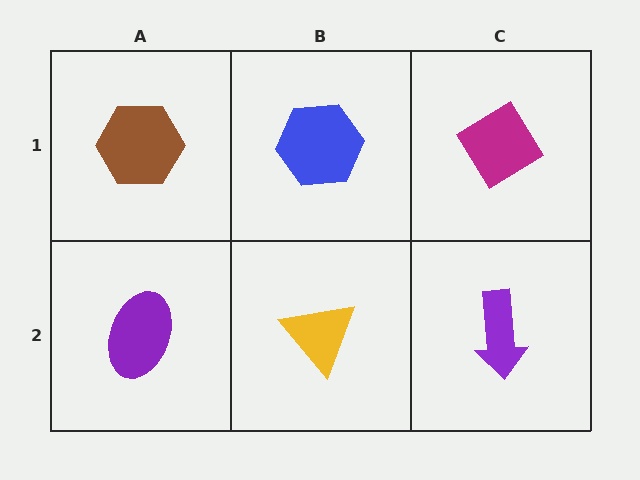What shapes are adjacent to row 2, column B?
A blue hexagon (row 1, column B), a purple ellipse (row 2, column A), a purple arrow (row 2, column C).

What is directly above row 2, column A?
A brown hexagon.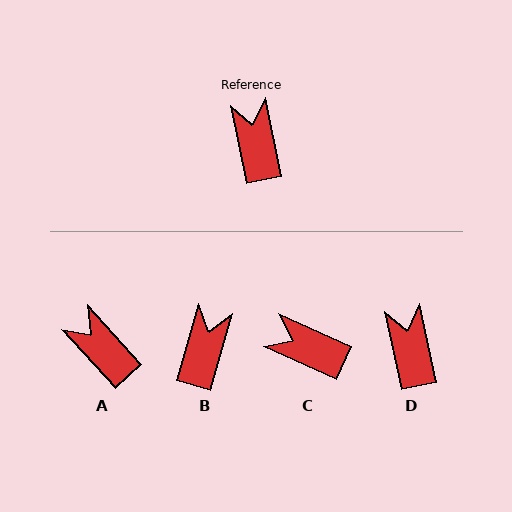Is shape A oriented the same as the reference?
No, it is off by about 30 degrees.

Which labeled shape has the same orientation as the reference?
D.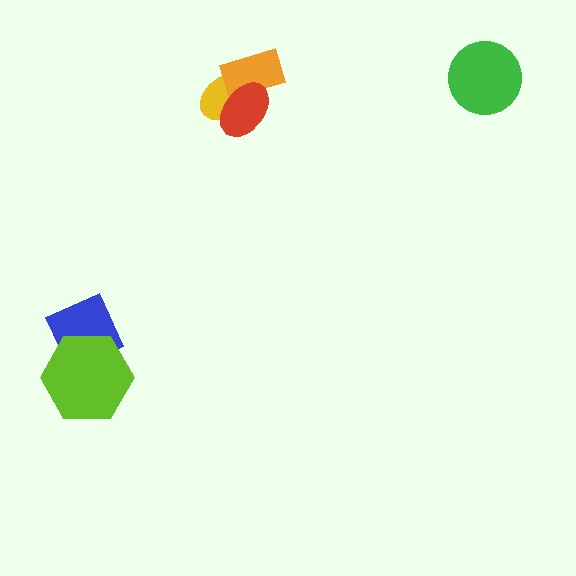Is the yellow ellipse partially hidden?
Yes, it is partially covered by another shape.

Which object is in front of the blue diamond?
The lime hexagon is in front of the blue diamond.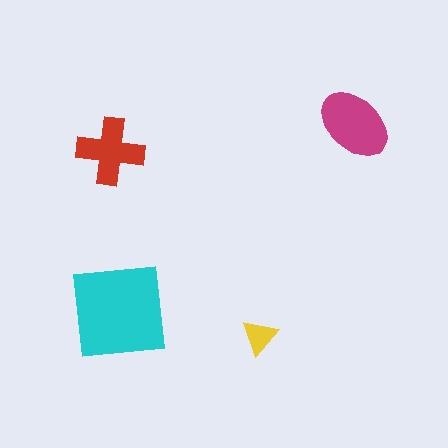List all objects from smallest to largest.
The yellow triangle, the red cross, the magenta ellipse, the cyan square.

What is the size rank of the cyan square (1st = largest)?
1st.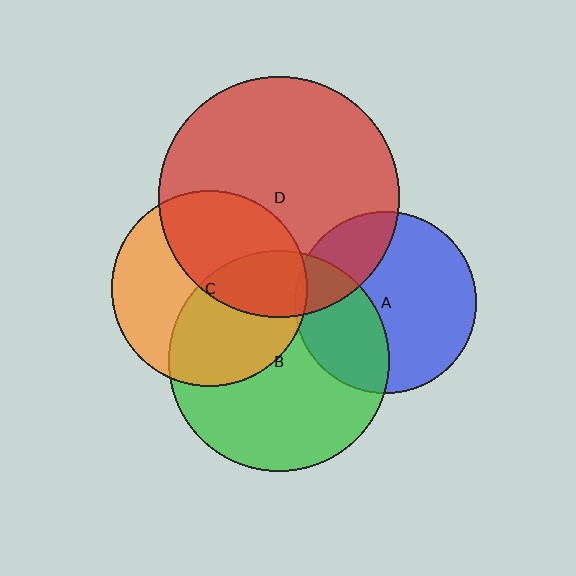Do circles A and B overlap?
Yes.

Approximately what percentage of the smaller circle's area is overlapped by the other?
Approximately 35%.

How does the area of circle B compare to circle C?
Approximately 1.3 times.